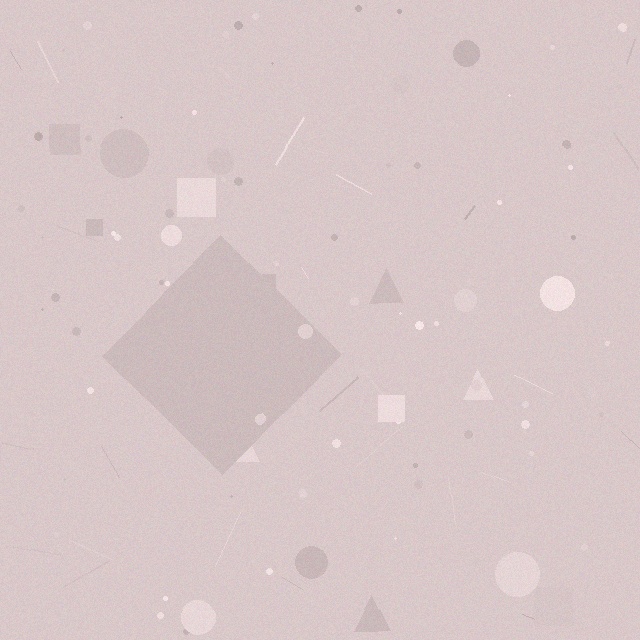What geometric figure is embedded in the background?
A diamond is embedded in the background.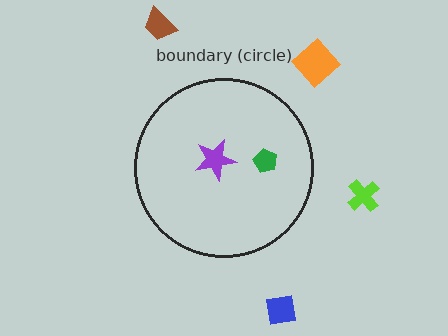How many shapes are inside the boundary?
2 inside, 4 outside.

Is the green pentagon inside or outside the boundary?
Inside.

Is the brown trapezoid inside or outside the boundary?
Outside.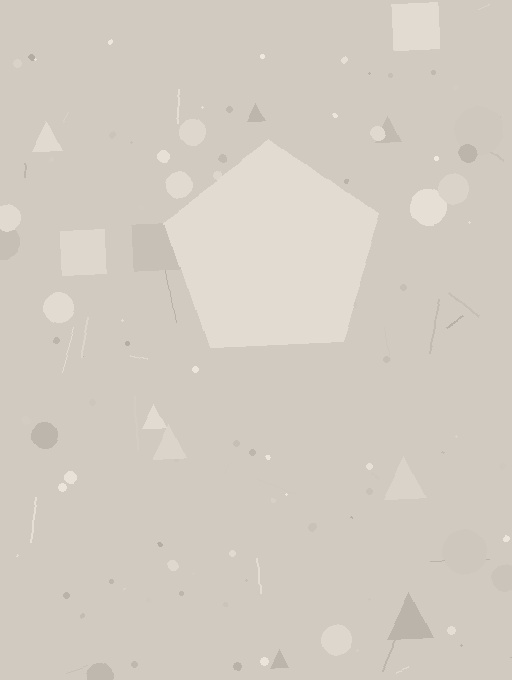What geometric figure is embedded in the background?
A pentagon is embedded in the background.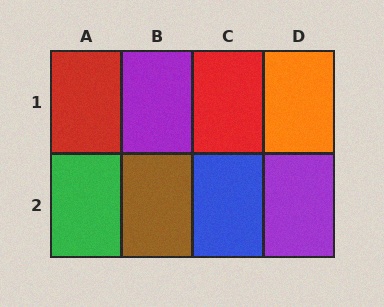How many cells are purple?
2 cells are purple.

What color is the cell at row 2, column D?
Purple.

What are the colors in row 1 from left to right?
Red, purple, red, orange.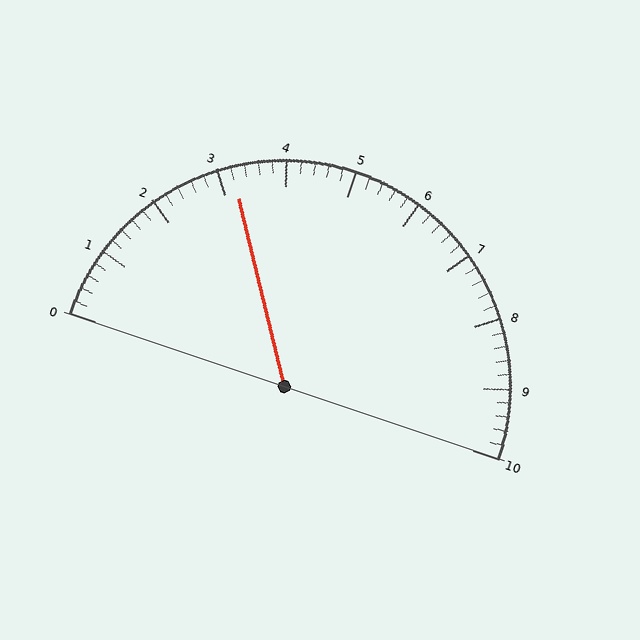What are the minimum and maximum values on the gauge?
The gauge ranges from 0 to 10.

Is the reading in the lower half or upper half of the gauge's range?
The reading is in the lower half of the range (0 to 10).